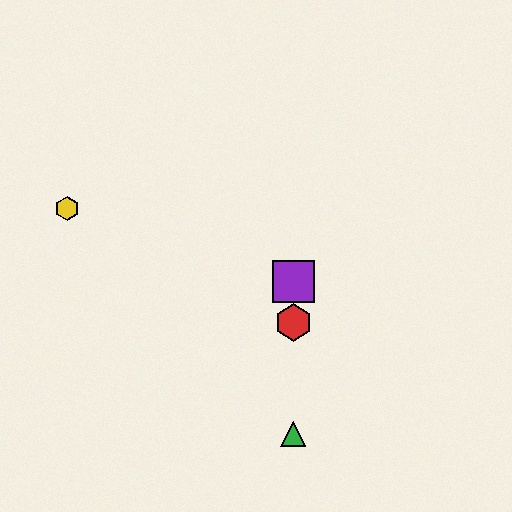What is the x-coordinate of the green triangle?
The green triangle is at x≈293.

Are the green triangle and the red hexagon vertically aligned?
Yes, both are at x≈293.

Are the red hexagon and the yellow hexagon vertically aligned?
No, the red hexagon is at x≈293 and the yellow hexagon is at x≈67.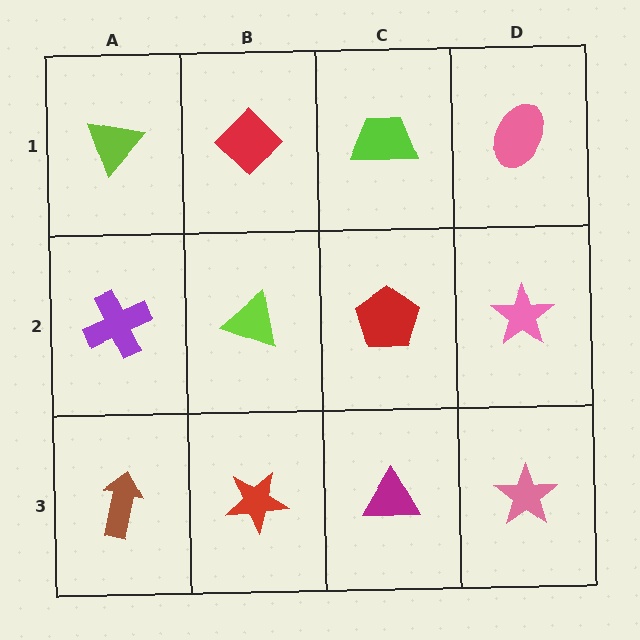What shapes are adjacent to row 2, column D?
A pink ellipse (row 1, column D), a pink star (row 3, column D), a red pentagon (row 2, column C).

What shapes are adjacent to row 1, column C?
A red pentagon (row 2, column C), a red diamond (row 1, column B), a pink ellipse (row 1, column D).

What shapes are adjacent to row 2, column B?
A red diamond (row 1, column B), a red star (row 3, column B), a purple cross (row 2, column A), a red pentagon (row 2, column C).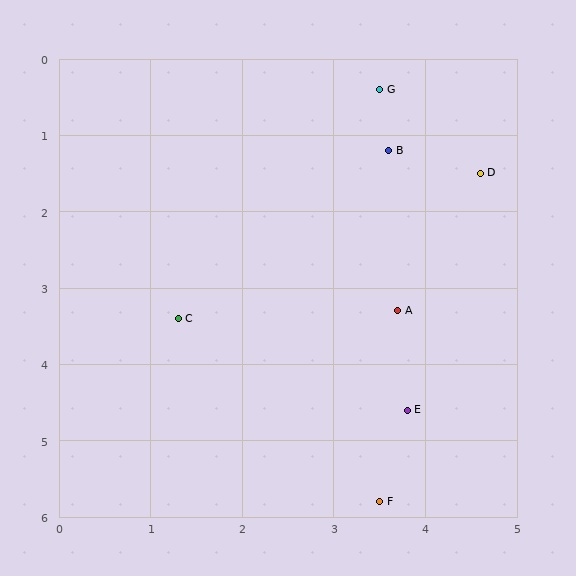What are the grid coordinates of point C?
Point C is at approximately (1.3, 3.4).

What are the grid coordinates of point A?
Point A is at approximately (3.7, 3.3).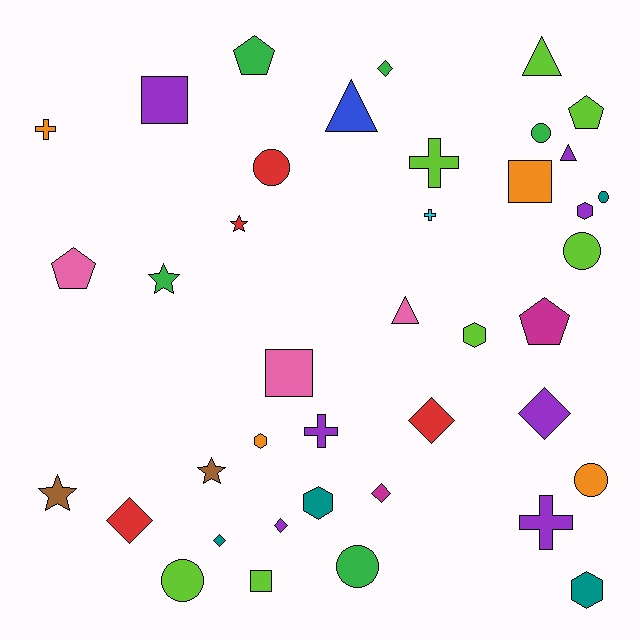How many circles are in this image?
There are 7 circles.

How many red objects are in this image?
There are 4 red objects.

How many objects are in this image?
There are 40 objects.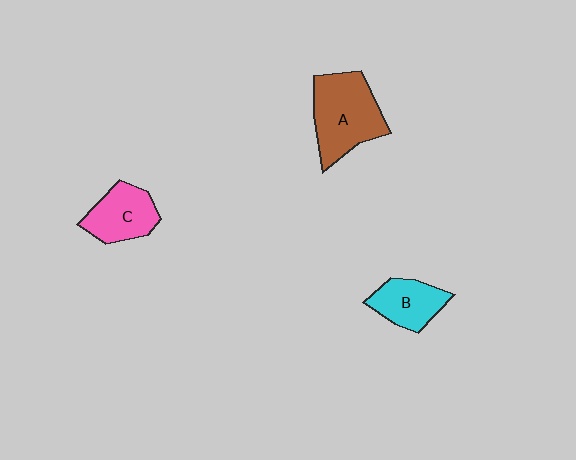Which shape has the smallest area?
Shape B (cyan).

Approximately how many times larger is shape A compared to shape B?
Approximately 1.7 times.